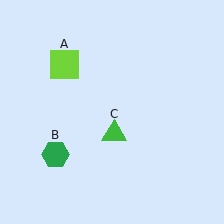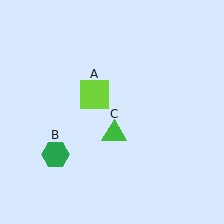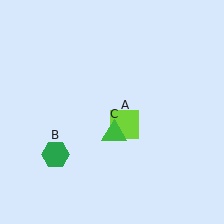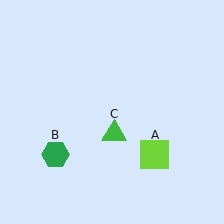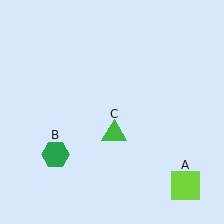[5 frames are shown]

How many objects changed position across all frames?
1 object changed position: lime square (object A).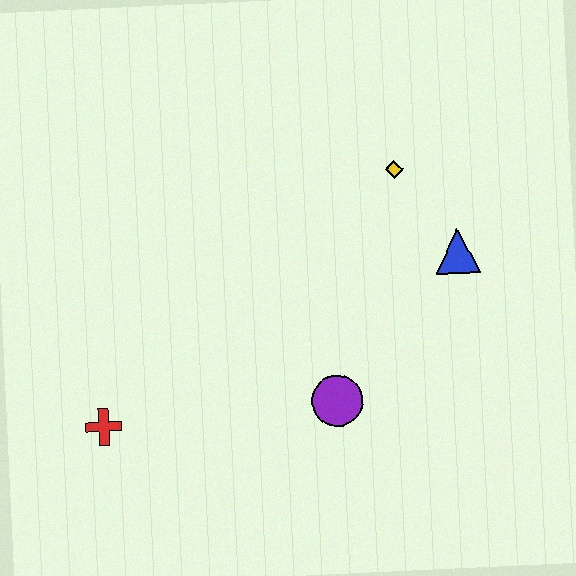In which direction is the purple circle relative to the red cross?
The purple circle is to the right of the red cross.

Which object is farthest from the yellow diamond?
The red cross is farthest from the yellow diamond.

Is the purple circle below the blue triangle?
Yes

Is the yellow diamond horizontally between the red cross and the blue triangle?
Yes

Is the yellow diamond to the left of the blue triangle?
Yes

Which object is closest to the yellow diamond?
The blue triangle is closest to the yellow diamond.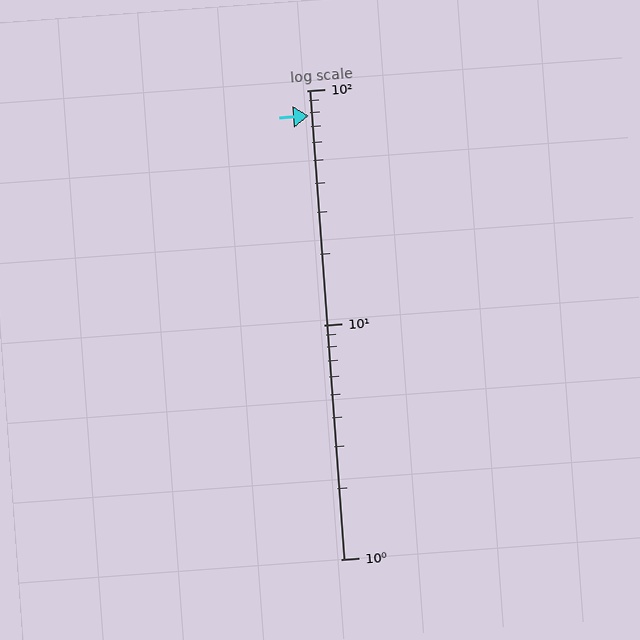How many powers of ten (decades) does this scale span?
The scale spans 2 decades, from 1 to 100.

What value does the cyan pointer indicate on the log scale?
The pointer indicates approximately 78.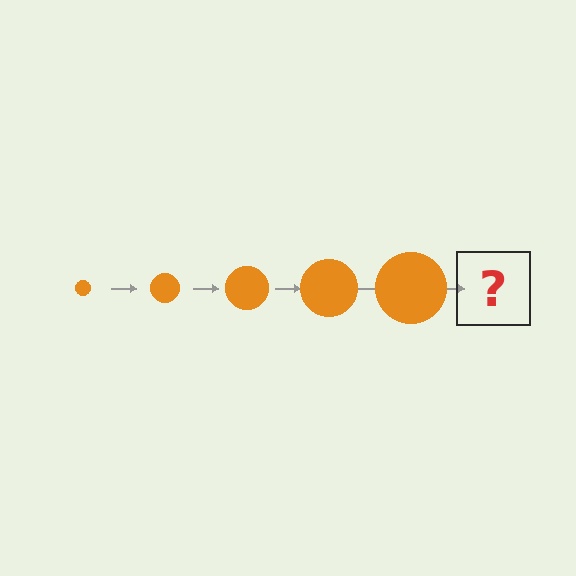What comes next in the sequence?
The next element should be an orange circle, larger than the previous one.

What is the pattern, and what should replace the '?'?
The pattern is that the circle gets progressively larger each step. The '?' should be an orange circle, larger than the previous one.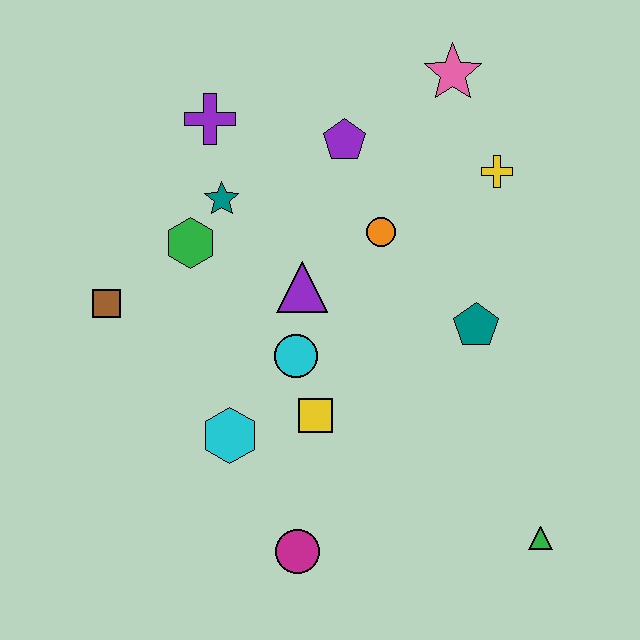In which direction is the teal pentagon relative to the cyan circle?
The teal pentagon is to the right of the cyan circle.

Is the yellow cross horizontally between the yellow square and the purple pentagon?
No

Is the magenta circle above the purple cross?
No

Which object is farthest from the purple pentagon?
The green triangle is farthest from the purple pentagon.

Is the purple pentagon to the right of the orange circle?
No